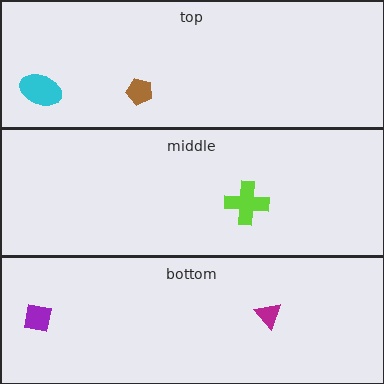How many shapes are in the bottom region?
2.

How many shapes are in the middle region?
1.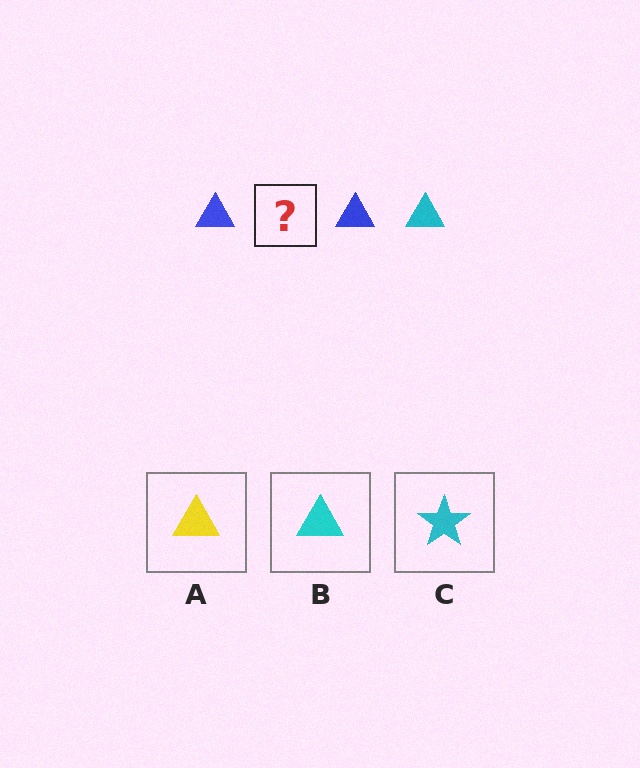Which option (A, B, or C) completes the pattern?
B.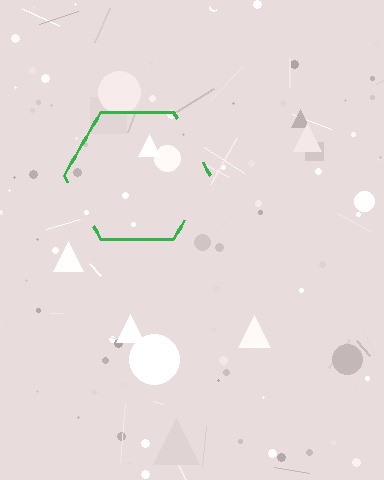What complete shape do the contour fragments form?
The contour fragments form a hexagon.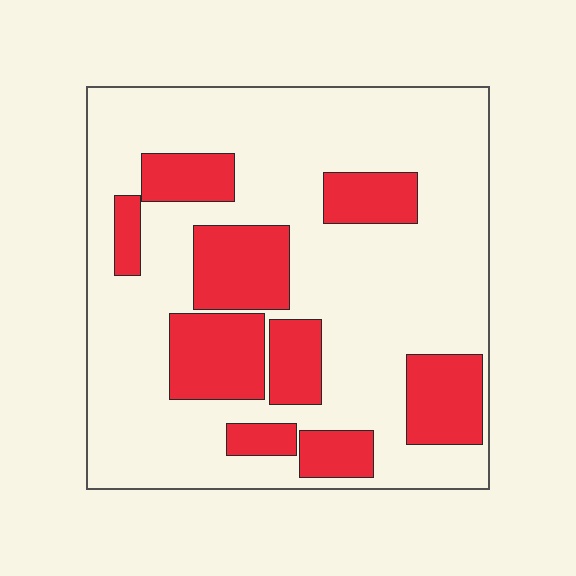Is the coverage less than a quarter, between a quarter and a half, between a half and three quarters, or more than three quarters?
Between a quarter and a half.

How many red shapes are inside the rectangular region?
9.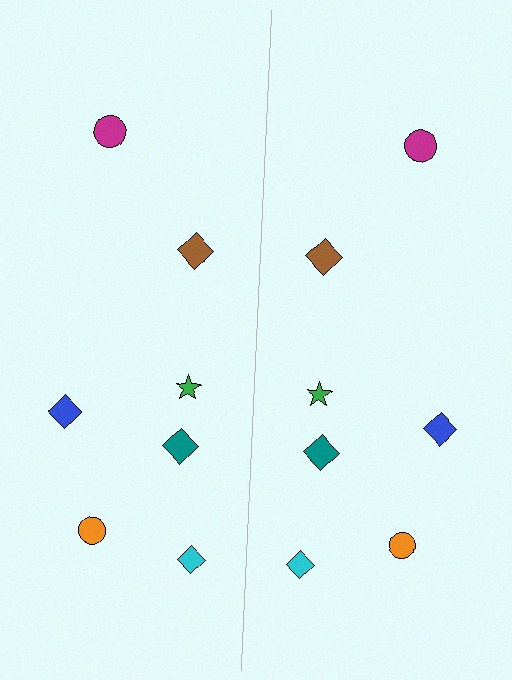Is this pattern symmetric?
Yes, this pattern has bilateral (reflection) symmetry.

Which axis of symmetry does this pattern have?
The pattern has a vertical axis of symmetry running through the center of the image.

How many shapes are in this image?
There are 14 shapes in this image.